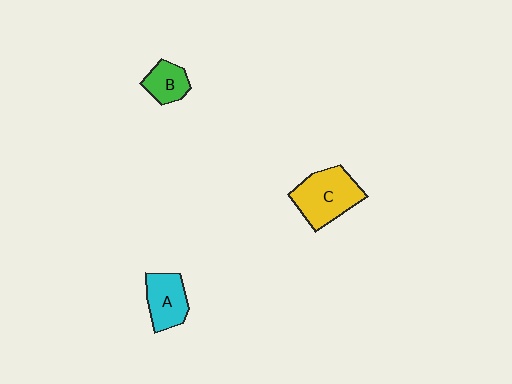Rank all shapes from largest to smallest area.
From largest to smallest: C (yellow), A (cyan), B (green).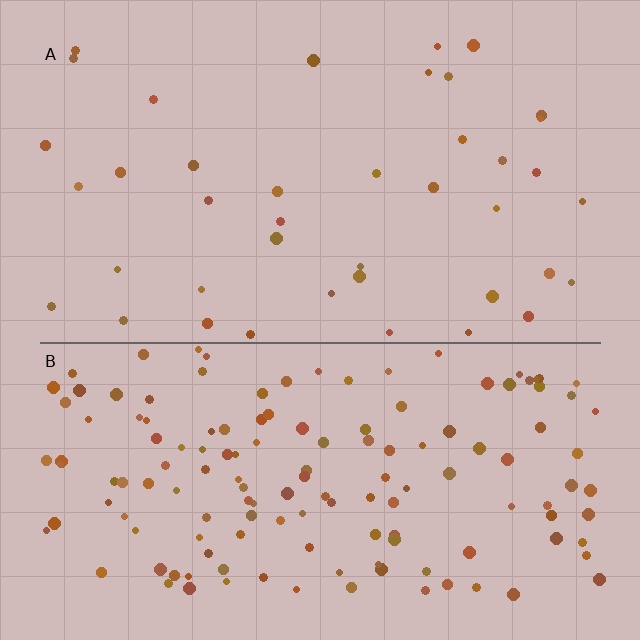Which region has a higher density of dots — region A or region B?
B (the bottom).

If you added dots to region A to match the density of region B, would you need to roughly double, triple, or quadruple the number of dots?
Approximately quadruple.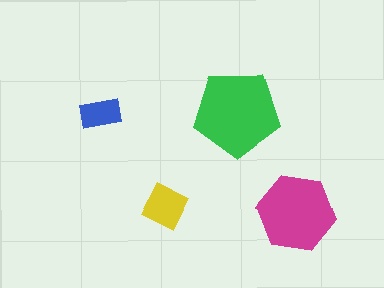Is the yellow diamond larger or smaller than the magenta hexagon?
Smaller.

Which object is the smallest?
The blue rectangle.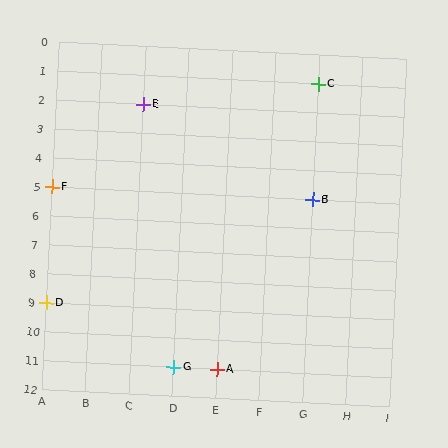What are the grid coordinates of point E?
Point E is at grid coordinates (C, 2).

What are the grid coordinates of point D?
Point D is at grid coordinates (A, 9).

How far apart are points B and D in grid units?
Points B and D are 6 columns and 4 rows apart (about 7.2 grid units diagonally).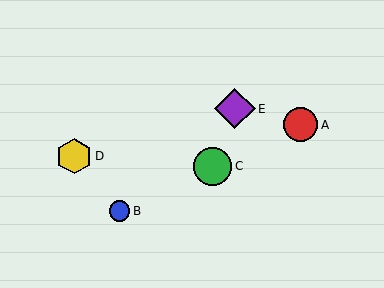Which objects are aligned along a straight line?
Objects A, B, C are aligned along a straight line.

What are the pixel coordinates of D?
Object D is at (74, 156).